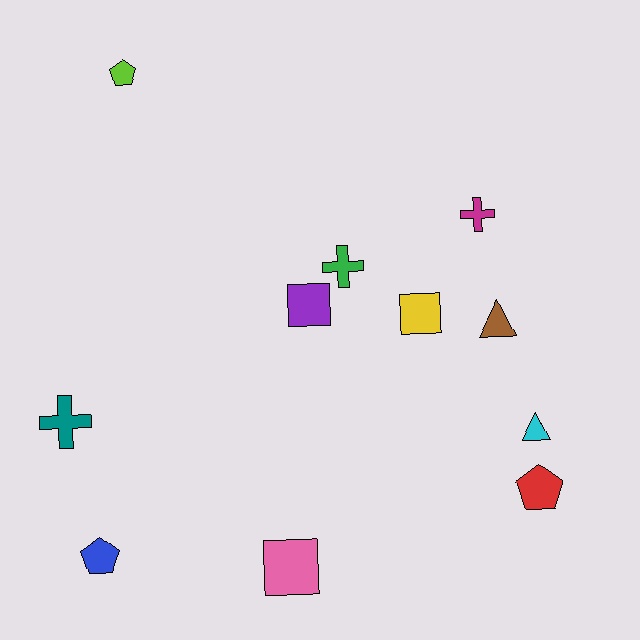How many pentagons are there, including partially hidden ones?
There are 3 pentagons.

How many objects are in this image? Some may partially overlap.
There are 11 objects.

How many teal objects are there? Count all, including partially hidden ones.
There is 1 teal object.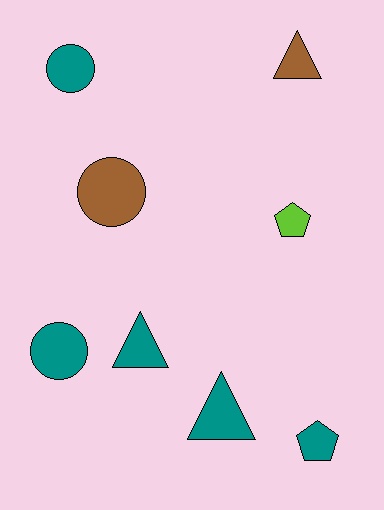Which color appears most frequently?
Teal, with 5 objects.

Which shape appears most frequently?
Triangle, with 3 objects.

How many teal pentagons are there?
There is 1 teal pentagon.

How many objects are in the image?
There are 8 objects.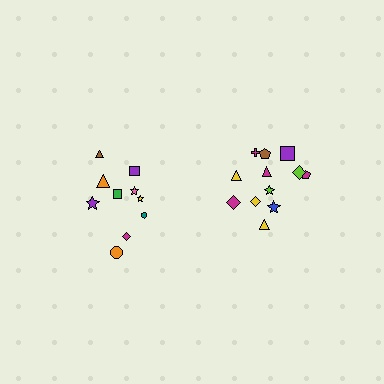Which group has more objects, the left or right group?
The right group.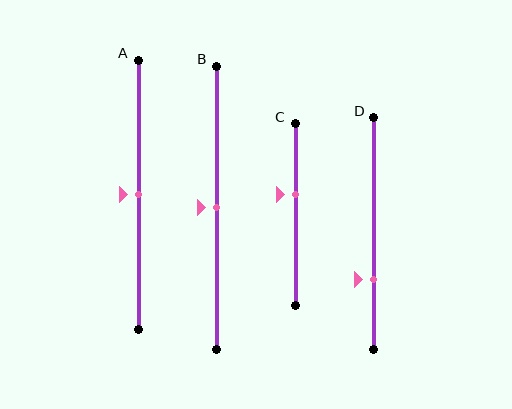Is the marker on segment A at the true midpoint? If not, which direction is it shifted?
Yes, the marker on segment A is at the true midpoint.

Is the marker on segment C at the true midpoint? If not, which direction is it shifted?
No, the marker on segment C is shifted upward by about 11% of the segment length.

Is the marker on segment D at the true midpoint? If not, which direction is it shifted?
No, the marker on segment D is shifted downward by about 20% of the segment length.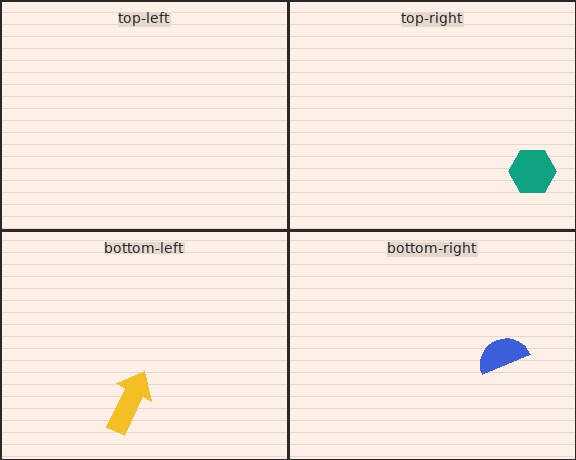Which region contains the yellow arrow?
The bottom-left region.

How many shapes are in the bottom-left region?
1.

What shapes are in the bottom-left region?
The yellow arrow.